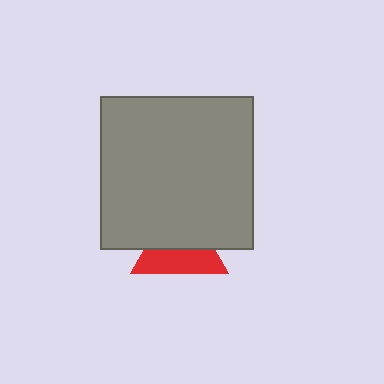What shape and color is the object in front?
The object in front is a gray square.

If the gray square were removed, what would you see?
You would see the complete red triangle.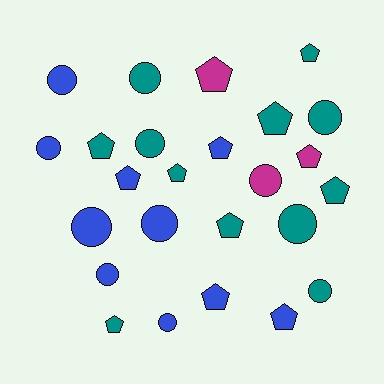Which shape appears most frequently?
Pentagon, with 13 objects.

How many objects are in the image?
There are 25 objects.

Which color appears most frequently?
Teal, with 12 objects.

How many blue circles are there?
There are 6 blue circles.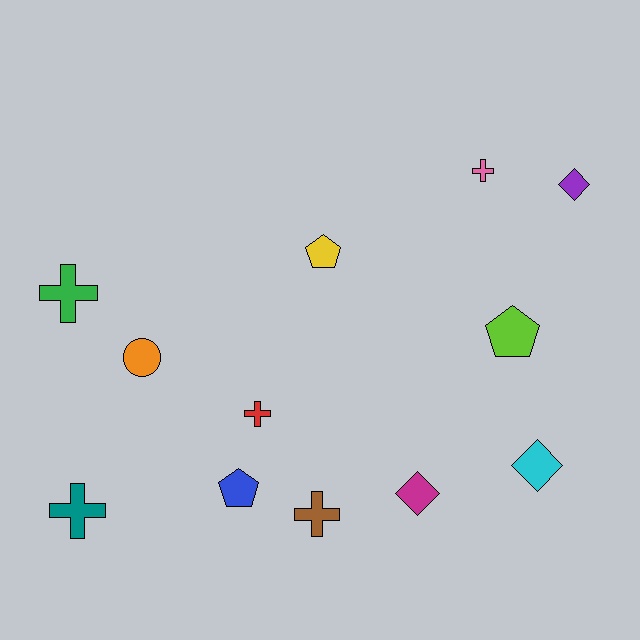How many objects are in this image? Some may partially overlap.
There are 12 objects.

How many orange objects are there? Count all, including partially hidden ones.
There is 1 orange object.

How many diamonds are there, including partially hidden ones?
There are 3 diamonds.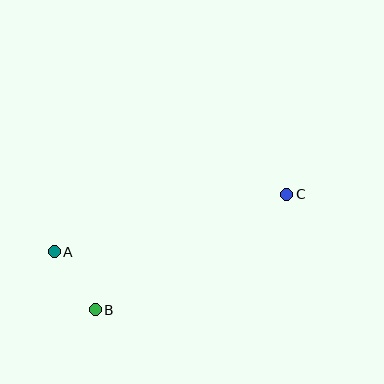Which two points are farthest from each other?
Points A and C are farthest from each other.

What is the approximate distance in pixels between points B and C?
The distance between B and C is approximately 224 pixels.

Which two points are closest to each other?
Points A and B are closest to each other.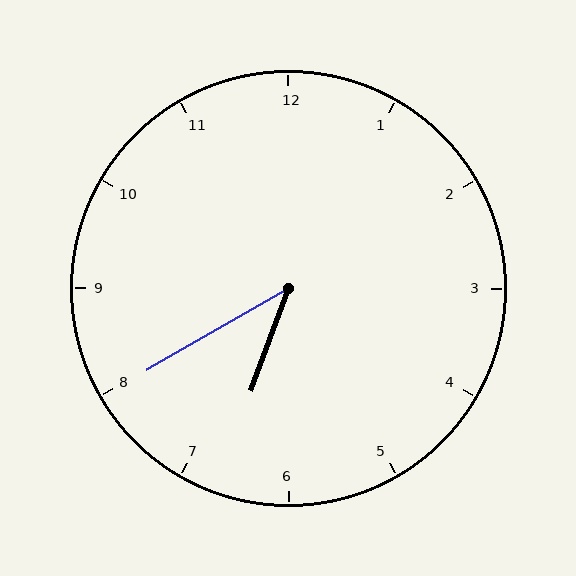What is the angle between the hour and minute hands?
Approximately 40 degrees.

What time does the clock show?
6:40.